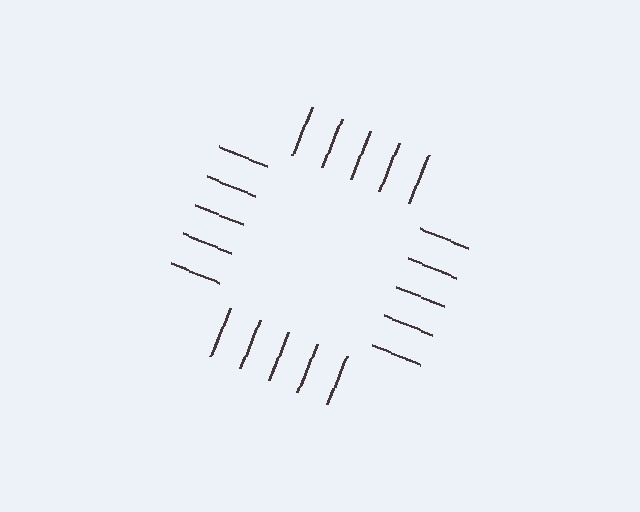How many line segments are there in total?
20 — 5 along each of the 4 edges.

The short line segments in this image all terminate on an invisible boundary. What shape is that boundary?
An illusory square — the line segments terminate on its edges but no continuous stroke is drawn.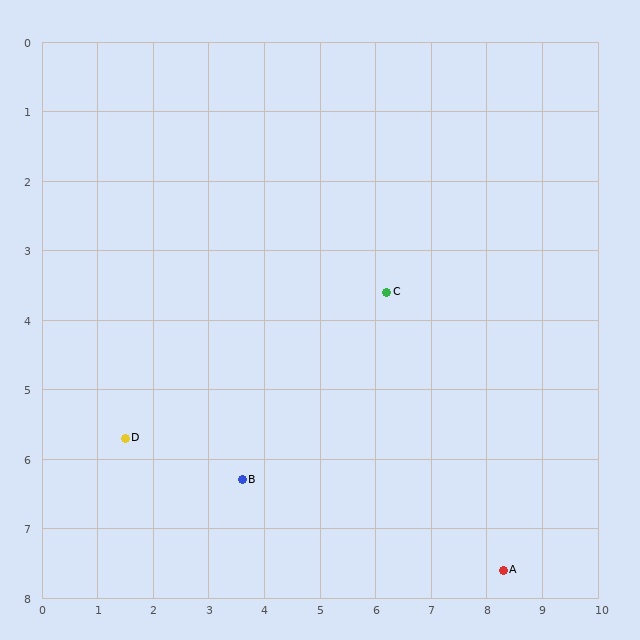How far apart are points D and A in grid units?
Points D and A are about 7.1 grid units apart.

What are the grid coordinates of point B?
Point B is at approximately (3.6, 6.3).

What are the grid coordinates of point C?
Point C is at approximately (6.2, 3.6).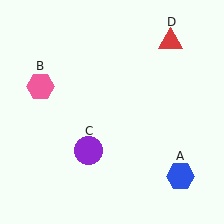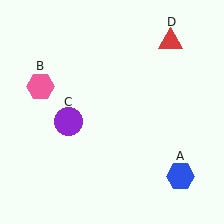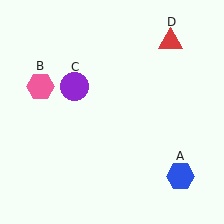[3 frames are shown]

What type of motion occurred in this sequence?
The purple circle (object C) rotated clockwise around the center of the scene.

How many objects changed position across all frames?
1 object changed position: purple circle (object C).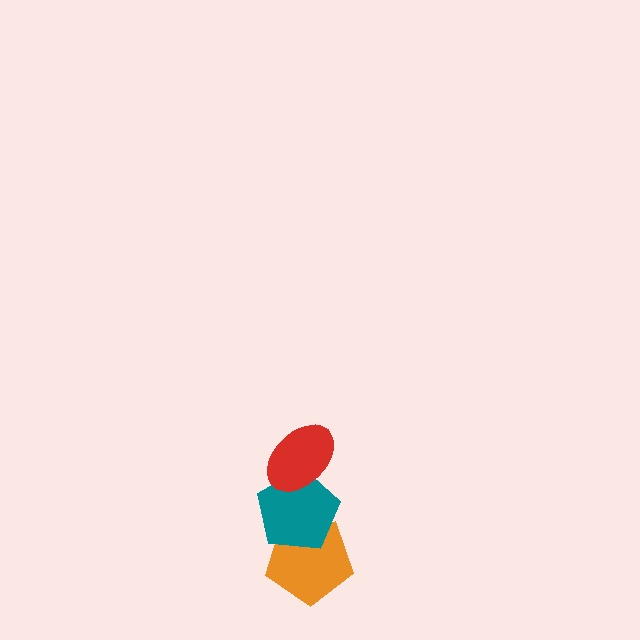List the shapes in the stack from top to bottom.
From top to bottom: the red ellipse, the teal pentagon, the orange pentagon.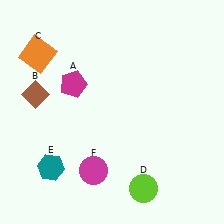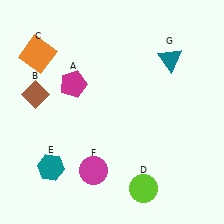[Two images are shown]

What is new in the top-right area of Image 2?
A teal triangle (G) was added in the top-right area of Image 2.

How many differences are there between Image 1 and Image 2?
There is 1 difference between the two images.